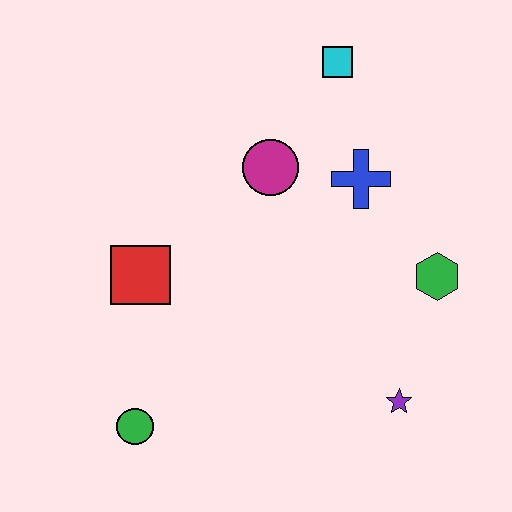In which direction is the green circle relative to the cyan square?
The green circle is below the cyan square.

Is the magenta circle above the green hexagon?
Yes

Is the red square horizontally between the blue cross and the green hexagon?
No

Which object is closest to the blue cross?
The magenta circle is closest to the blue cross.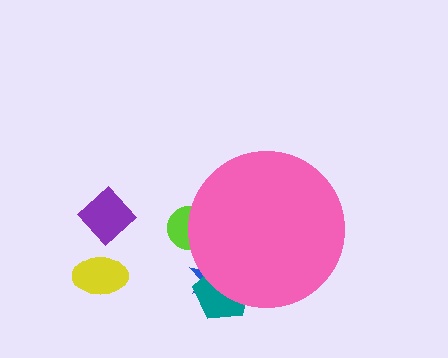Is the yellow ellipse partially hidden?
No, the yellow ellipse is fully visible.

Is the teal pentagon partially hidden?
Yes, the teal pentagon is partially hidden behind the pink circle.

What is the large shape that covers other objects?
A pink circle.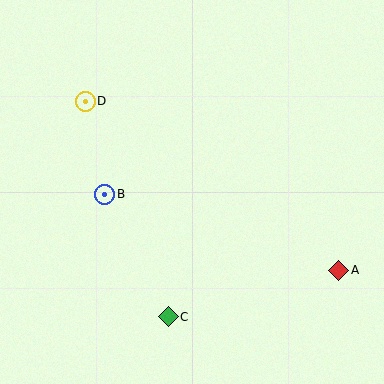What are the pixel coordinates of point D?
Point D is at (85, 101).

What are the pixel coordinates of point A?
Point A is at (339, 270).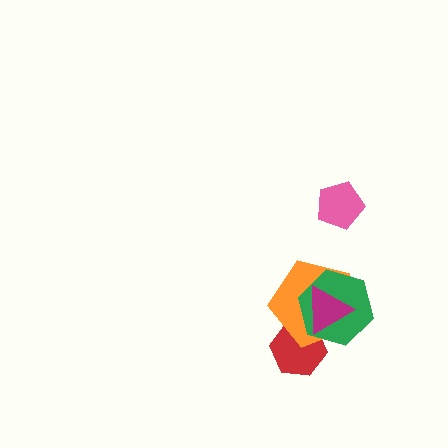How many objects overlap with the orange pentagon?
3 objects overlap with the orange pentagon.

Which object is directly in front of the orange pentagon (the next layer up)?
The green hexagon is directly in front of the orange pentagon.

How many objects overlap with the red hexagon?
3 objects overlap with the red hexagon.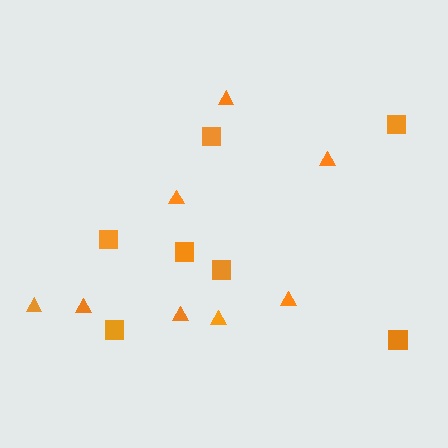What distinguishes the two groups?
There are 2 groups: one group of squares (7) and one group of triangles (8).